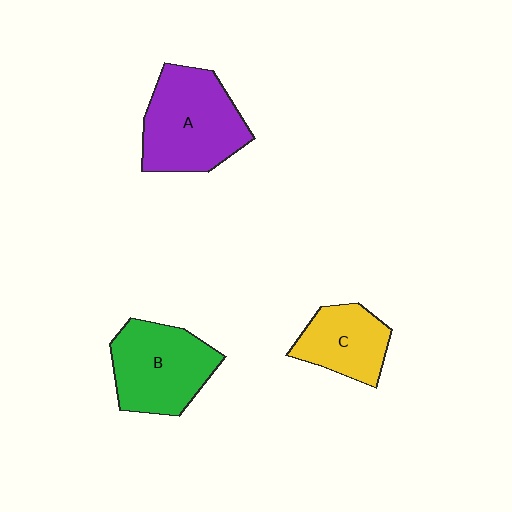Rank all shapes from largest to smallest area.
From largest to smallest: A (purple), B (green), C (yellow).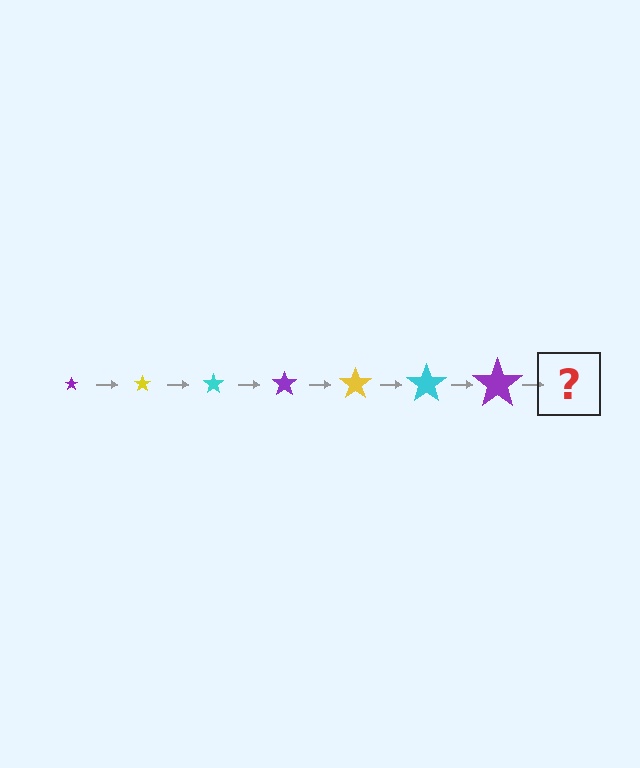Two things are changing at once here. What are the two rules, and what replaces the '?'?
The two rules are that the star grows larger each step and the color cycles through purple, yellow, and cyan. The '?' should be a yellow star, larger than the previous one.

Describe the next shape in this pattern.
It should be a yellow star, larger than the previous one.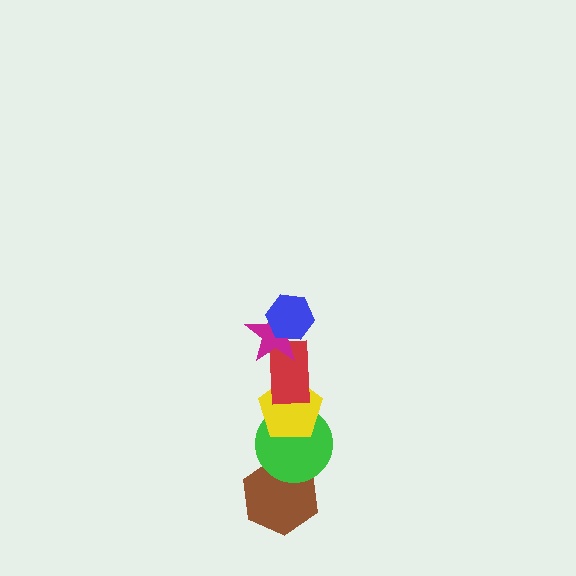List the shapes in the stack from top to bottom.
From top to bottom: the blue hexagon, the magenta star, the red rectangle, the yellow pentagon, the green circle, the brown hexagon.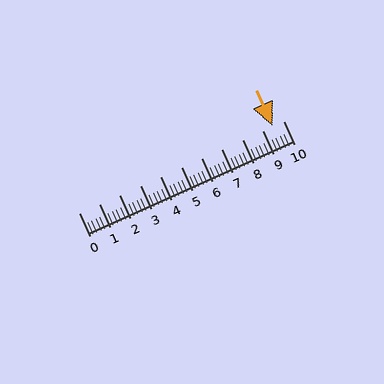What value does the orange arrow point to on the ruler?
The orange arrow points to approximately 9.5.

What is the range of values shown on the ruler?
The ruler shows values from 0 to 10.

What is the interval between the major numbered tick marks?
The major tick marks are spaced 1 units apart.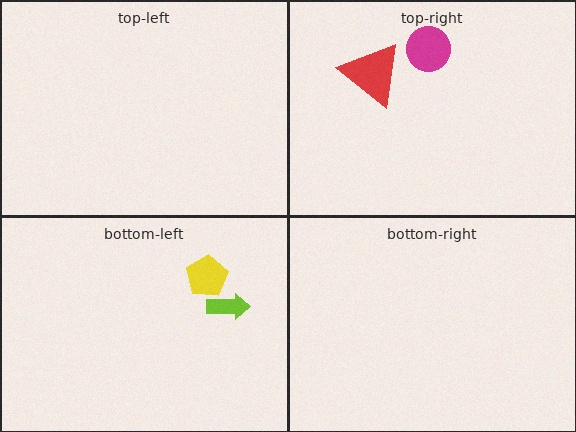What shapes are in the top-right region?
The magenta circle, the red triangle.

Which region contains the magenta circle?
The top-right region.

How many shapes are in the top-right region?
2.